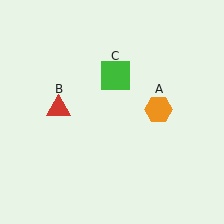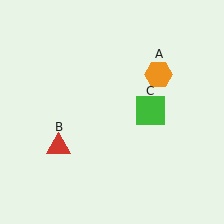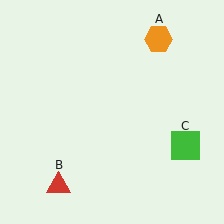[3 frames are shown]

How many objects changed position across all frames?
3 objects changed position: orange hexagon (object A), red triangle (object B), green square (object C).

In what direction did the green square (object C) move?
The green square (object C) moved down and to the right.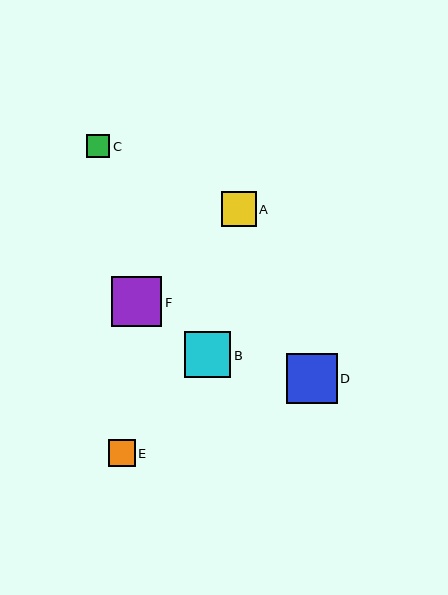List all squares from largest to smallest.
From largest to smallest: D, F, B, A, E, C.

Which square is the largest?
Square D is the largest with a size of approximately 50 pixels.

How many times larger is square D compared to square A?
Square D is approximately 1.4 times the size of square A.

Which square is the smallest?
Square C is the smallest with a size of approximately 23 pixels.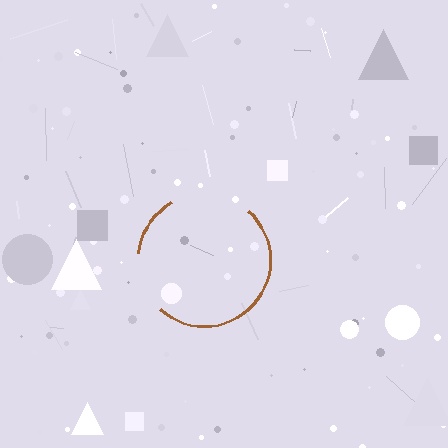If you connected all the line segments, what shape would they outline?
They would outline a circle.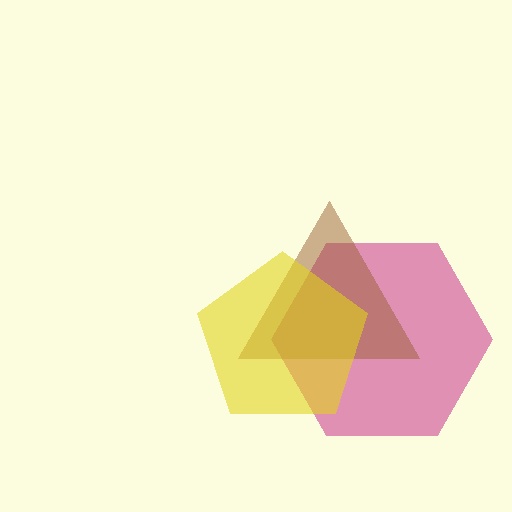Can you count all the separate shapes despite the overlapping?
Yes, there are 3 separate shapes.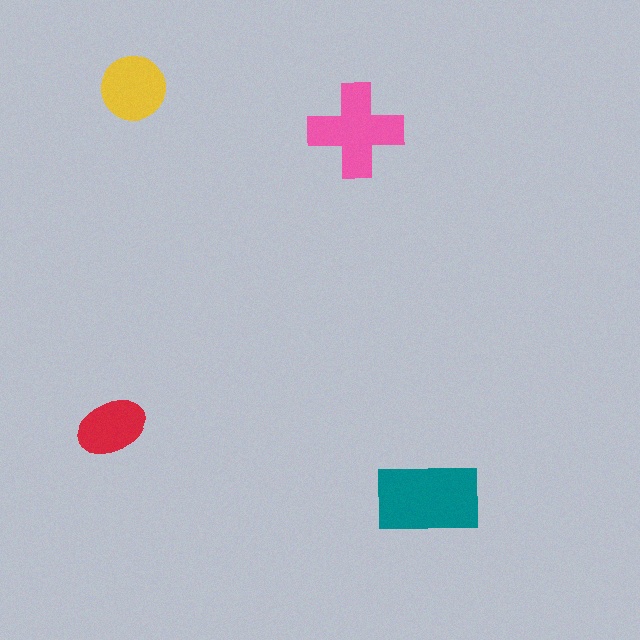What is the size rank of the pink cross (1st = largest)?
2nd.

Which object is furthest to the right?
The teal rectangle is rightmost.